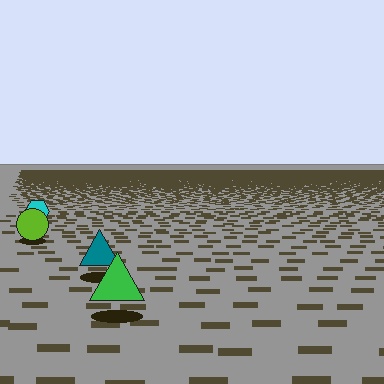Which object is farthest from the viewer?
The cyan hexagon is farthest from the viewer. It appears smaller and the ground texture around it is denser.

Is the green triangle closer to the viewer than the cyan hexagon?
Yes. The green triangle is closer — you can tell from the texture gradient: the ground texture is coarser near it.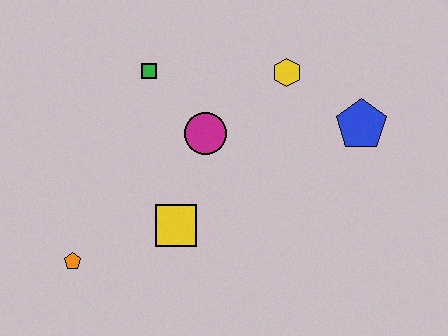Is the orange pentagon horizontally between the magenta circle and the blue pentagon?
No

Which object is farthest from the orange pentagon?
The blue pentagon is farthest from the orange pentagon.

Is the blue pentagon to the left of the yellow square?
No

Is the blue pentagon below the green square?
Yes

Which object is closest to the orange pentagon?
The yellow square is closest to the orange pentagon.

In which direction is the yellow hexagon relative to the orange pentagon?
The yellow hexagon is to the right of the orange pentagon.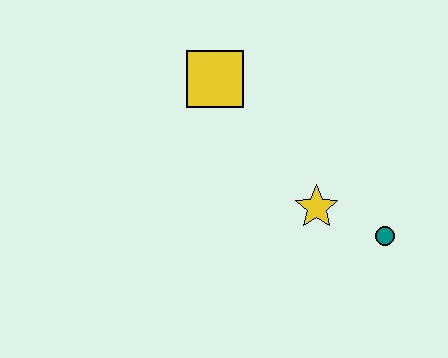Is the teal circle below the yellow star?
Yes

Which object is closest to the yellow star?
The teal circle is closest to the yellow star.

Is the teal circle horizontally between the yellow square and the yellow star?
No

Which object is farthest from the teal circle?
The yellow square is farthest from the teal circle.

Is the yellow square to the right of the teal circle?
No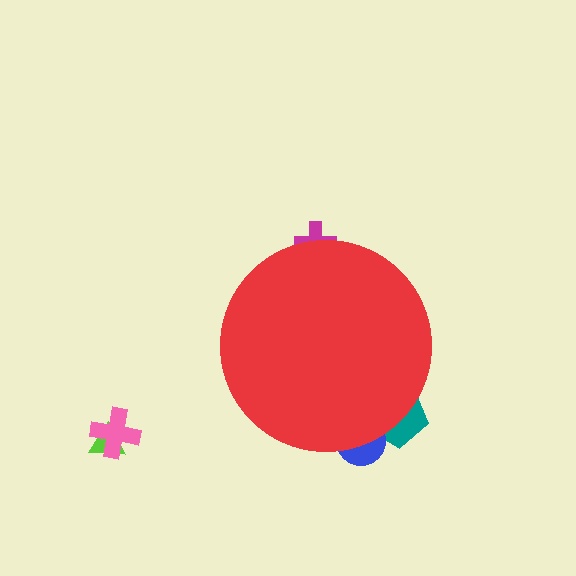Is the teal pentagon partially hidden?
Yes, the teal pentagon is partially hidden behind the red circle.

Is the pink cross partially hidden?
No, the pink cross is fully visible.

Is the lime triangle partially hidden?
No, the lime triangle is fully visible.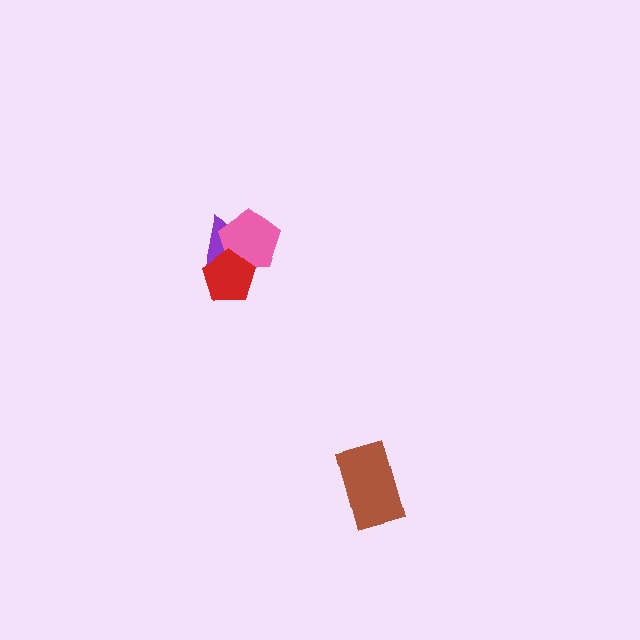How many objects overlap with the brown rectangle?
0 objects overlap with the brown rectangle.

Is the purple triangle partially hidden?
Yes, it is partially covered by another shape.